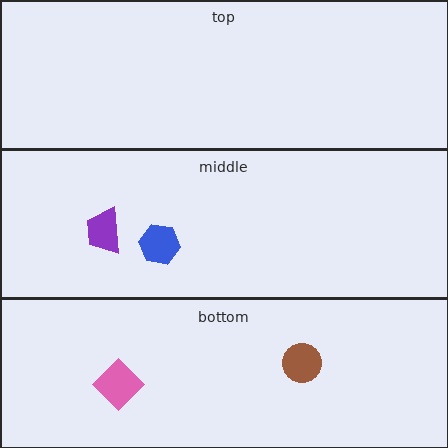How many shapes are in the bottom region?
2.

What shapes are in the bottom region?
The brown circle, the pink diamond.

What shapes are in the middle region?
The blue hexagon, the purple trapezoid.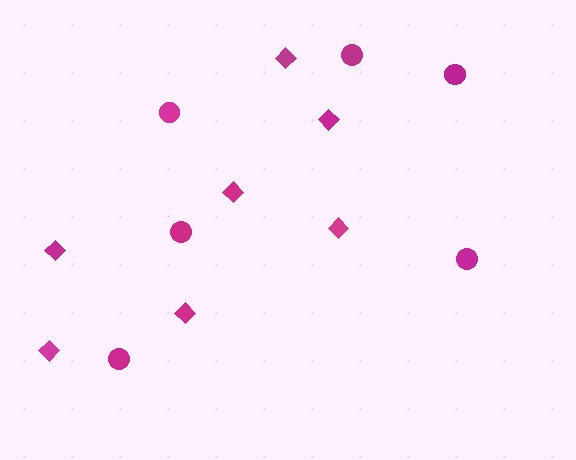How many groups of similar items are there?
There are 2 groups: one group of circles (6) and one group of diamonds (7).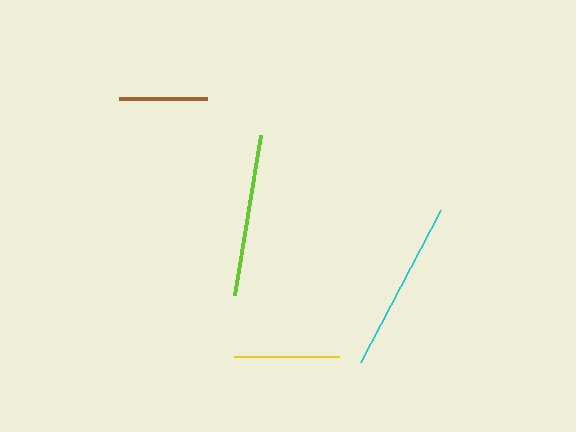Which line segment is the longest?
The cyan line is the longest at approximately 172 pixels.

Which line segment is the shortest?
The brown line is the shortest at approximately 88 pixels.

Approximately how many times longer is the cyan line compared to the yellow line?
The cyan line is approximately 1.6 times the length of the yellow line.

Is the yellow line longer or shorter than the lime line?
The lime line is longer than the yellow line.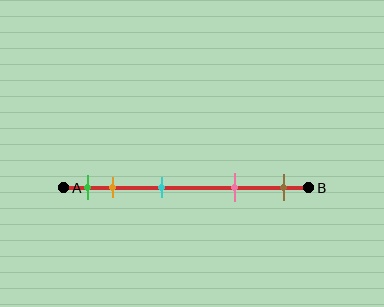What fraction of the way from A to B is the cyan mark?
The cyan mark is approximately 40% (0.4) of the way from A to B.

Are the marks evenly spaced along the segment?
No, the marks are not evenly spaced.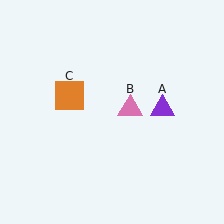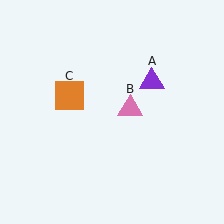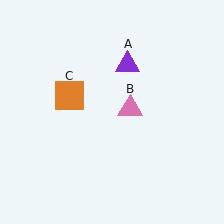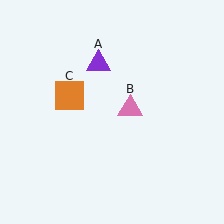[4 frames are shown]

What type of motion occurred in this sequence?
The purple triangle (object A) rotated counterclockwise around the center of the scene.